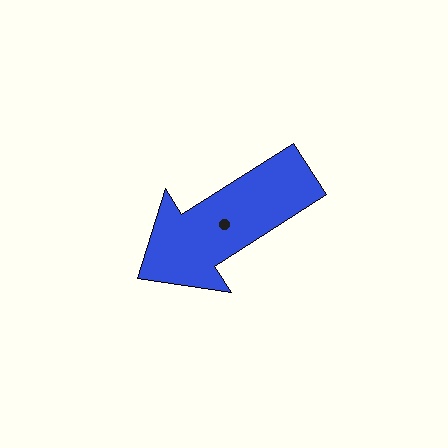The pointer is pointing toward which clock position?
Roughly 8 o'clock.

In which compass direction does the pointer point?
Southwest.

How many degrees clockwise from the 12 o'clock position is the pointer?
Approximately 237 degrees.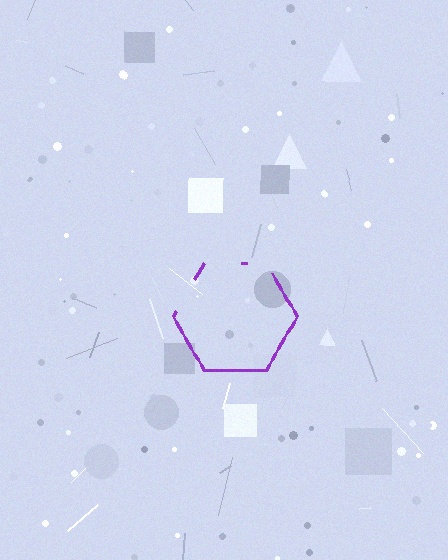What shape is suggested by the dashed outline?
The dashed outline suggests a hexagon.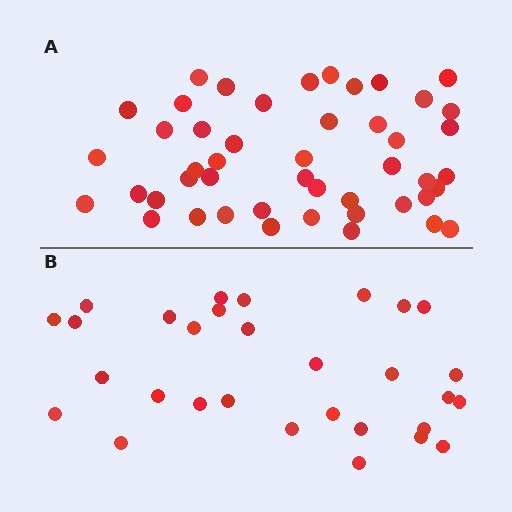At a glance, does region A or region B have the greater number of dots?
Region A (the top region) has more dots.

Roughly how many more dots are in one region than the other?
Region A has approximately 15 more dots than region B.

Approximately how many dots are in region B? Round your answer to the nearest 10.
About 30 dots.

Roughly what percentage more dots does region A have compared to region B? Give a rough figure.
About 55% more.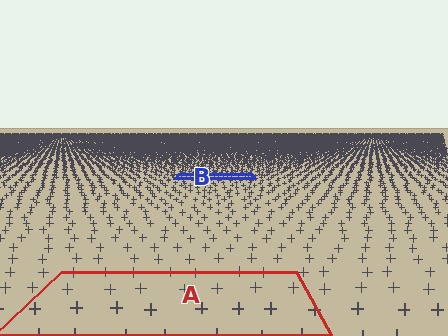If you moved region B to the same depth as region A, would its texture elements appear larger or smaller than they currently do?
They would appear larger. At a closer depth, the same texture elements are projected at a bigger on-screen size.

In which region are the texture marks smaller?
The texture marks are smaller in region B, because it is farther away.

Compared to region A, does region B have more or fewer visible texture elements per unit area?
Region B has more texture elements per unit area — they are packed more densely because it is farther away.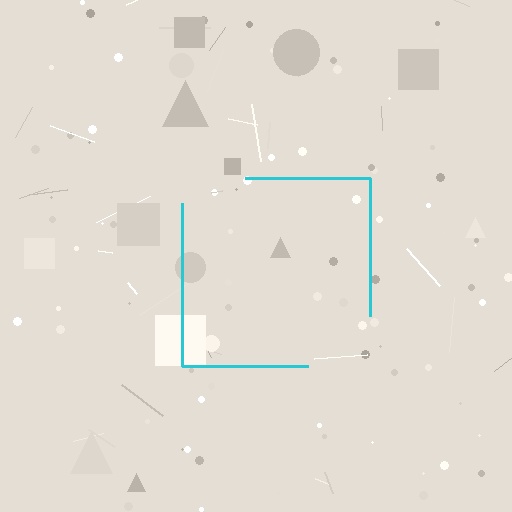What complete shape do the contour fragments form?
The contour fragments form a square.